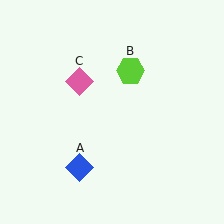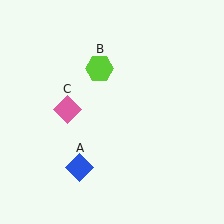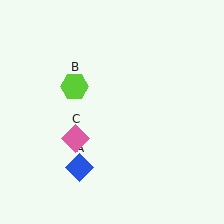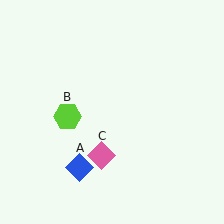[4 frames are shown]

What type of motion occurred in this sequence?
The lime hexagon (object B), pink diamond (object C) rotated counterclockwise around the center of the scene.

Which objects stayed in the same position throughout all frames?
Blue diamond (object A) remained stationary.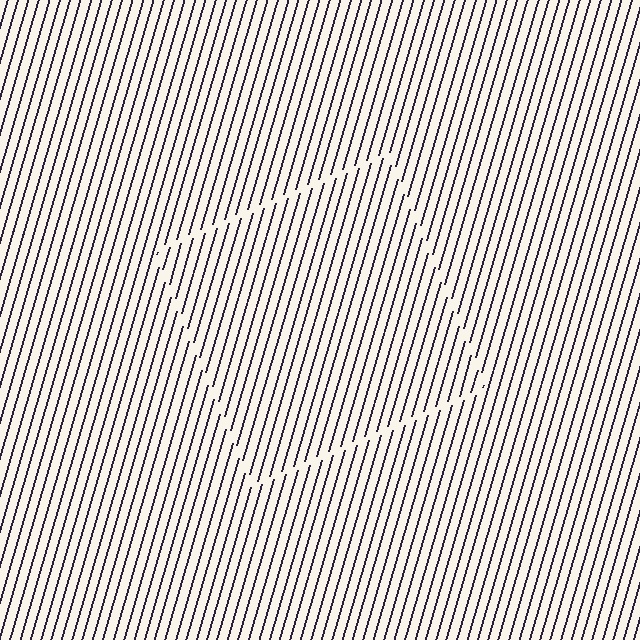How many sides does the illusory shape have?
4 sides — the line-ends trace a square.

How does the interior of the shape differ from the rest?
The interior of the shape contains the same grating, shifted by half a period — the contour is defined by the phase discontinuity where line-ends from the inner and outer gratings abut.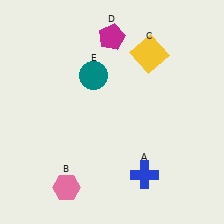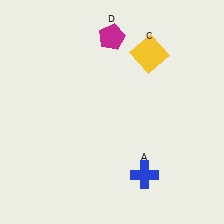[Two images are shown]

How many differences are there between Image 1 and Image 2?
There are 2 differences between the two images.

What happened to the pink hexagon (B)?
The pink hexagon (B) was removed in Image 2. It was in the bottom-left area of Image 1.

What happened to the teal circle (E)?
The teal circle (E) was removed in Image 2. It was in the top-left area of Image 1.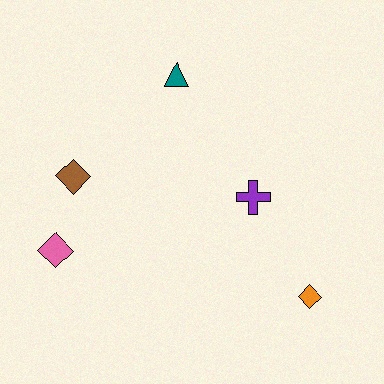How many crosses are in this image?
There is 1 cross.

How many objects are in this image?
There are 5 objects.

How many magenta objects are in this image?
There are no magenta objects.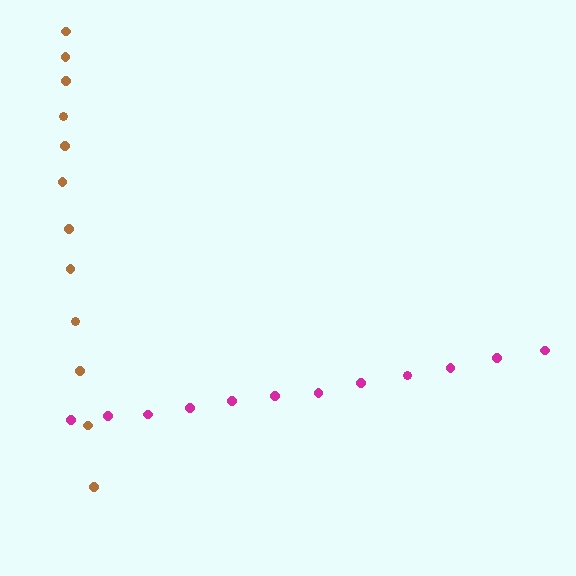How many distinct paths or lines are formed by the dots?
There are 2 distinct paths.